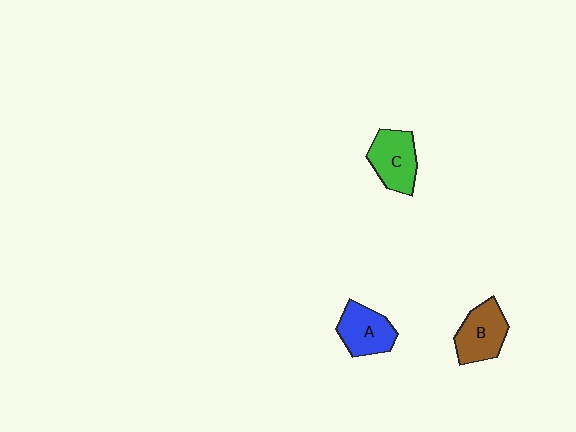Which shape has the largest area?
Shape C (green).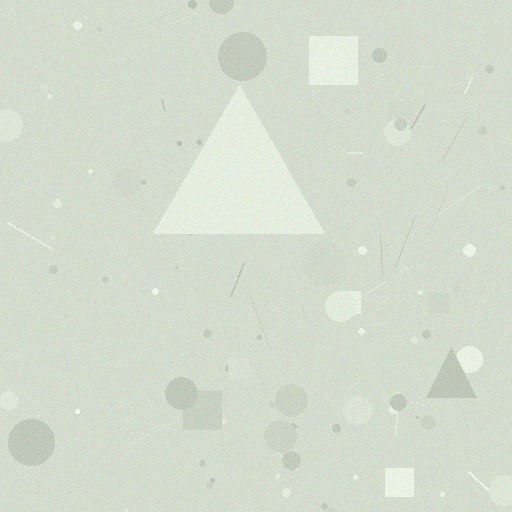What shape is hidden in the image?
A triangle is hidden in the image.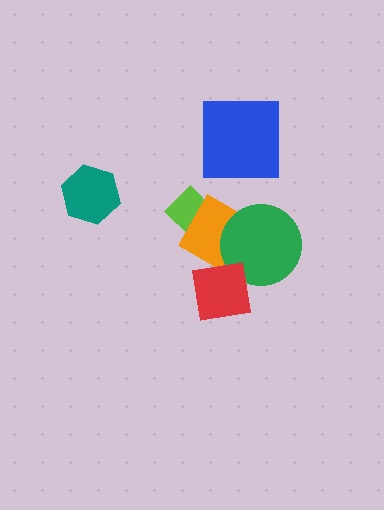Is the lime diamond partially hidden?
Yes, it is partially covered by another shape.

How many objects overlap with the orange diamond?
3 objects overlap with the orange diamond.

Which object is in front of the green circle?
The red square is in front of the green circle.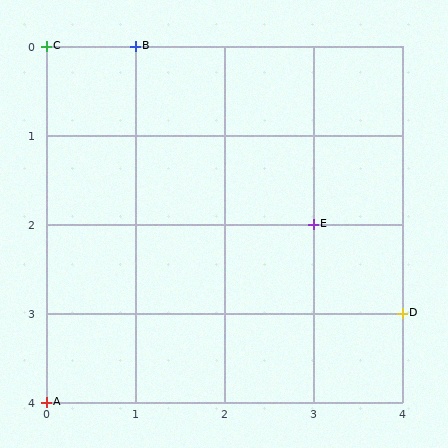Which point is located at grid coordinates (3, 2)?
Point E is at (3, 2).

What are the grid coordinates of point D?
Point D is at grid coordinates (4, 3).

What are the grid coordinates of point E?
Point E is at grid coordinates (3, 2).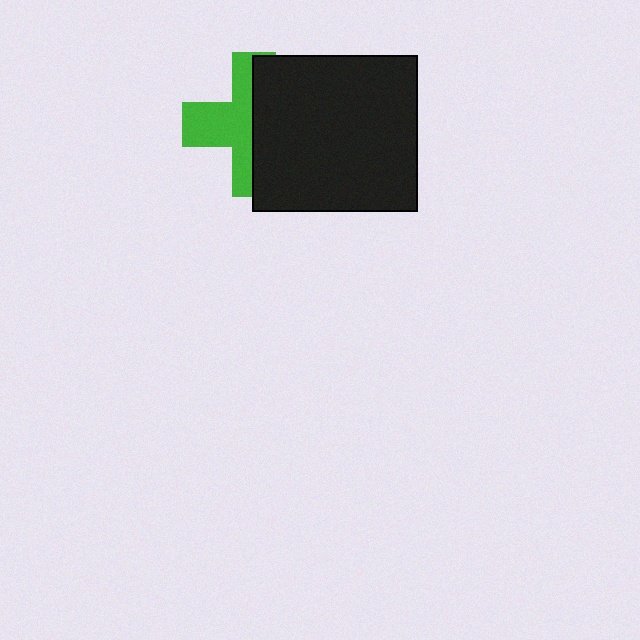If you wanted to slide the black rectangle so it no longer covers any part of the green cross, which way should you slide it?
Slide it right — that is the most direct way to separate the two shapes.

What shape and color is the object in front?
The object in front is a black rectangle.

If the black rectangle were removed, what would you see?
You would see the complete green cross.